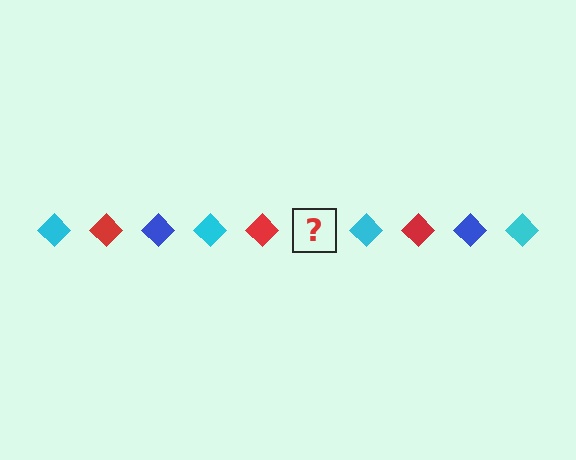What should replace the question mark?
The question mark should be replaced with a blue diamond.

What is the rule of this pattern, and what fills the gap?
The rule is that the pattern cycles through cyan, red, blue diamonds. The gap should be filled with a blue diamond.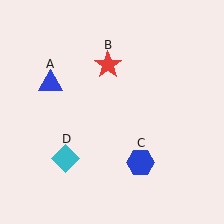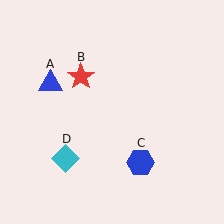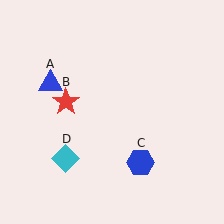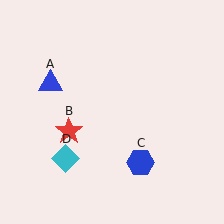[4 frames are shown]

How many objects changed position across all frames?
1 object changed position: red star (object B).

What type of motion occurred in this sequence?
The red star (object B) rotated counterclockwise around the center of the scene.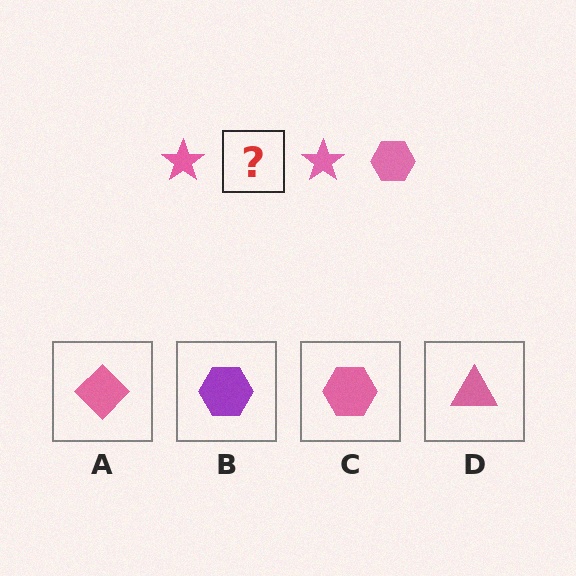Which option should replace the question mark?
Option C.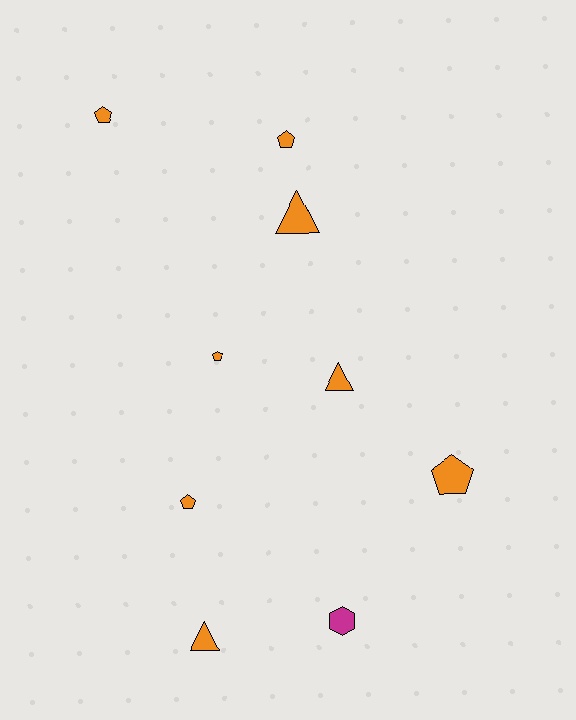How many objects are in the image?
There are 9 objects.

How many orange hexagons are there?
There are no orange hexagons.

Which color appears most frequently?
Orange, with 8 objects.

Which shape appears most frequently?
Pentagon, with 5 objects.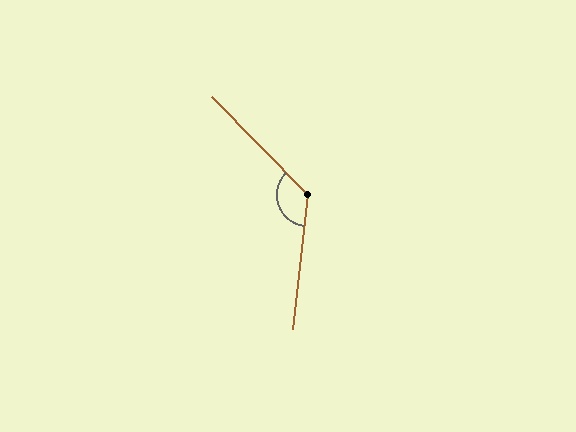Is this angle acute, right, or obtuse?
It is obtuse.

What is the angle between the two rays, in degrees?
Approximately 129 degrees.